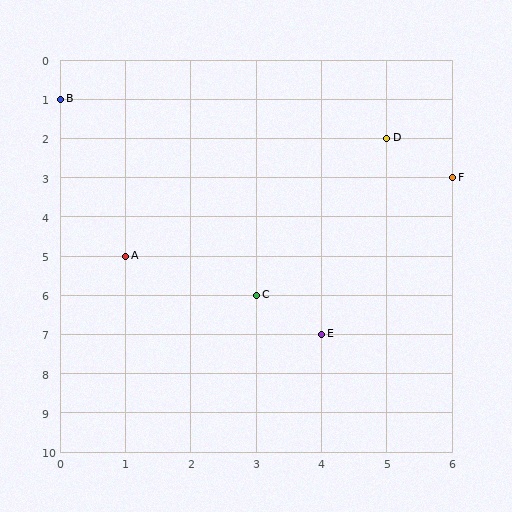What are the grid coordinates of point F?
Point F is at grid coordinates (6, 3).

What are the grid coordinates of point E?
Point E is at grid coordinates (4, 7).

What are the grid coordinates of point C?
Point C is at grid coordinates (3, 6).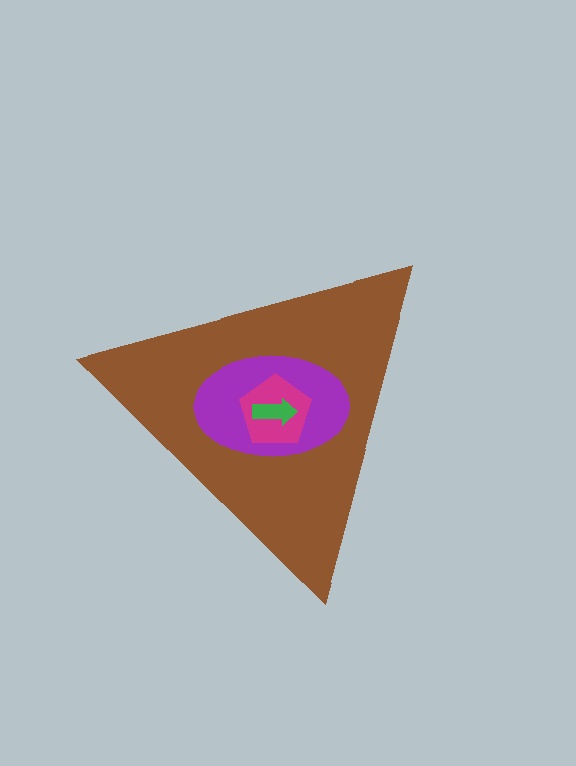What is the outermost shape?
The brown triangle.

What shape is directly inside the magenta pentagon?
The green arrow.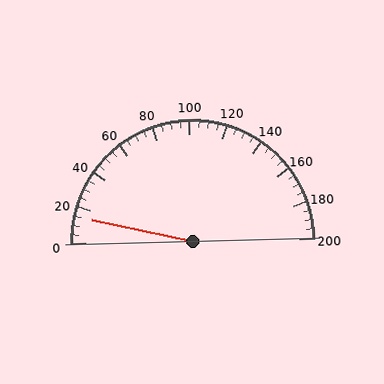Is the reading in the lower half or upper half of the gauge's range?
The reading is in the lower half of the range (0 to 200).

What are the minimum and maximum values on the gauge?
The gauge ranges from 0 to 200.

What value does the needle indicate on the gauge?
The needle indicates approximately 15.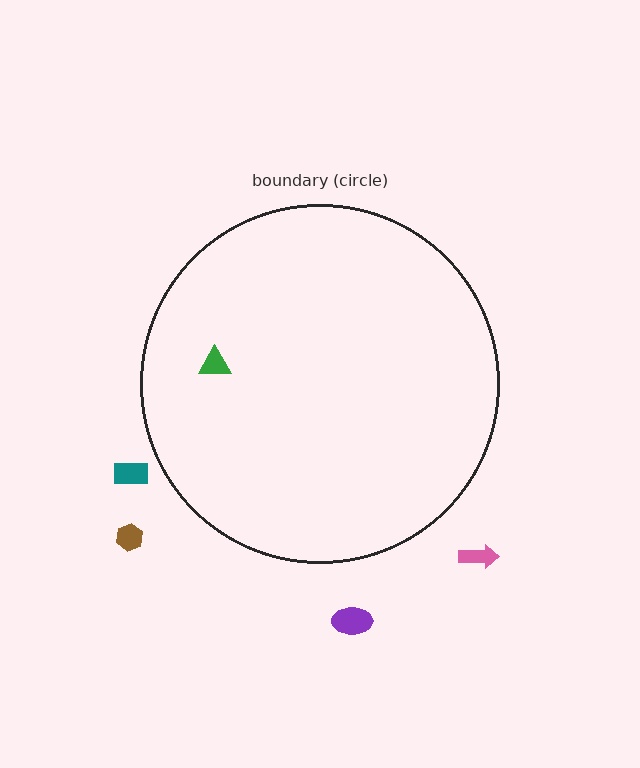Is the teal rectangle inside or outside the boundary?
Outside.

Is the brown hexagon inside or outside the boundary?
Outside.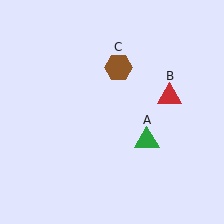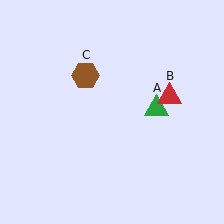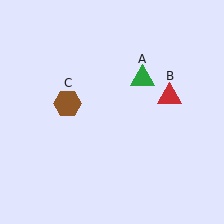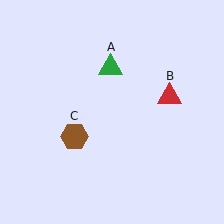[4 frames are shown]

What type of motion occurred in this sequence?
The green triangle (object A), brown hexagon (object C) rotated counterclockwise around the center of the scene.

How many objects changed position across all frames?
2 objects changed position: green triangle (object A), brown hexagon (object C).